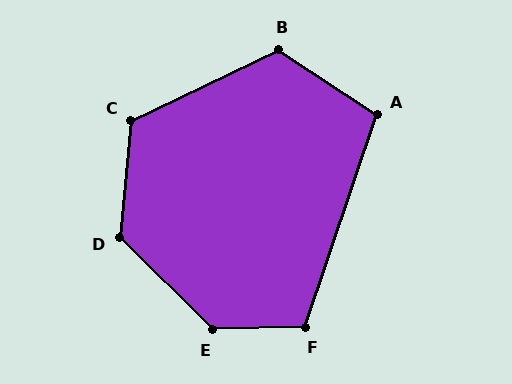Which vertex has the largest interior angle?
E, at approximately 134 degrees.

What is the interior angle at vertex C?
Approximately 121 degrees (obtuse).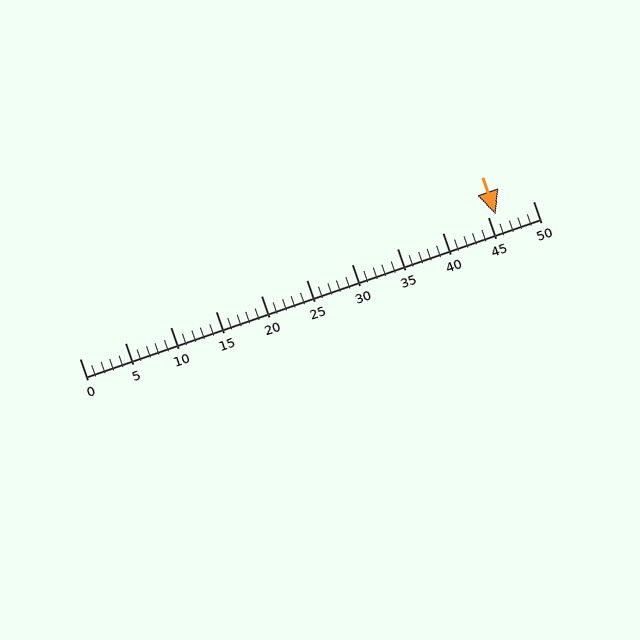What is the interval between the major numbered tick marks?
The major tick marks are spaced 5 units apart.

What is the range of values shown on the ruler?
The ruler shows values from 0 to 50.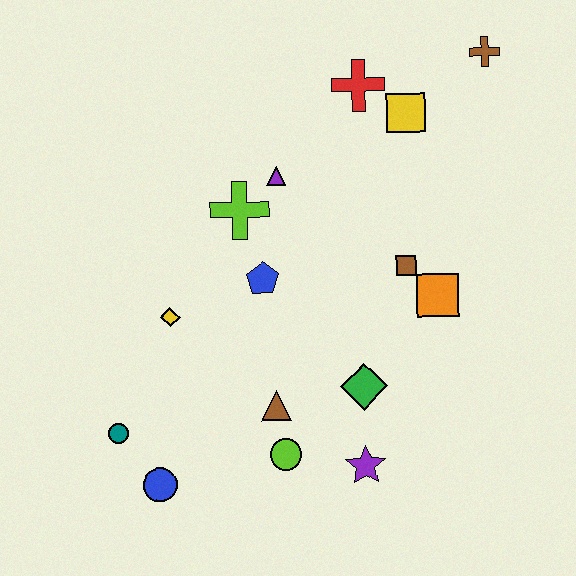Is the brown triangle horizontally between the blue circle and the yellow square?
Yes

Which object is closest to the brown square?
The orange square is closest to the brown square.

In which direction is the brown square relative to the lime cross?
The brown square is to the right of the lime cross.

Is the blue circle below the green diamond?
Yes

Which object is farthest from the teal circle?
The brown cross is farthest from the teal circle.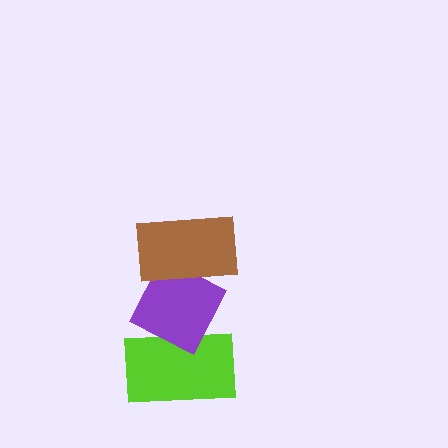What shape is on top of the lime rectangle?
The purple diamond is on top of the lime rectangle.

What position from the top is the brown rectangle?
The brown rectangle is 1st from the top.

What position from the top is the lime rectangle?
The lime rectangle is 3rd from the top.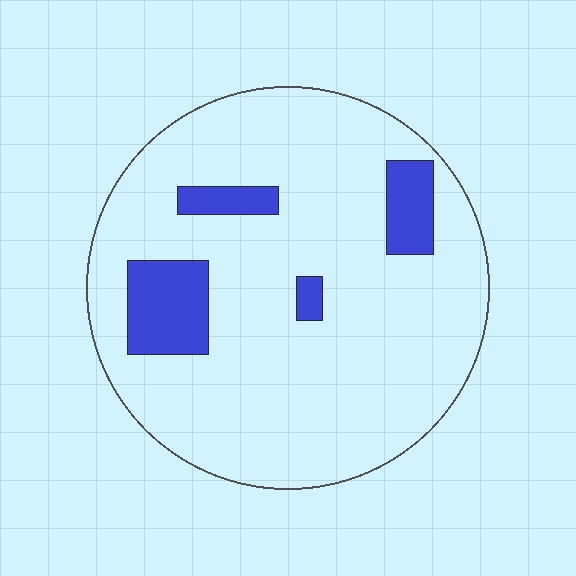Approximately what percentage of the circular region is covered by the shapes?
Approximately 15%.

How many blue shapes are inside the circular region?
4.